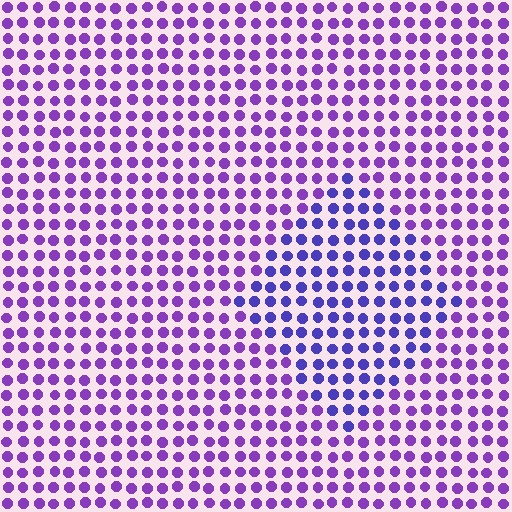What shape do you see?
I see a diamond.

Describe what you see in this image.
The image is filled with small purple elements in a uniform arrangement. A diamond-shaped region is visible where the elements are tinted to a slightly different hue, forming a subtle color boundary.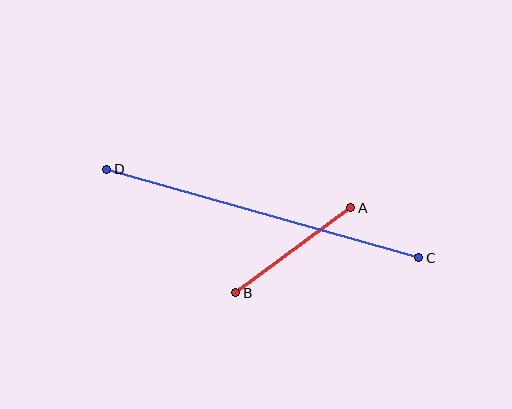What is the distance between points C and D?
The distance is approximately 324 pixels.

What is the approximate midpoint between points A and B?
The midpoint is at approximately (293, 250) pixels.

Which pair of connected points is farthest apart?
Points C and D are farthest apart.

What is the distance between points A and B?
The distance is approximately 143 pixels.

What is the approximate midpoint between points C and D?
The midpoint is at approximately (263, 213) pixels.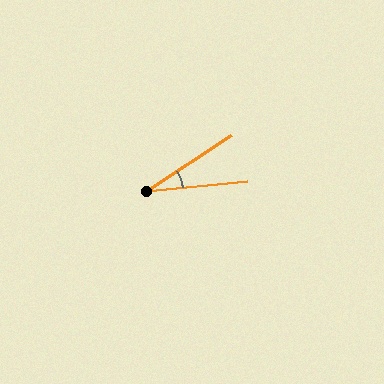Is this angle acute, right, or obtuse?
It is acute.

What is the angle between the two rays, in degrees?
Approximately 28 degrees.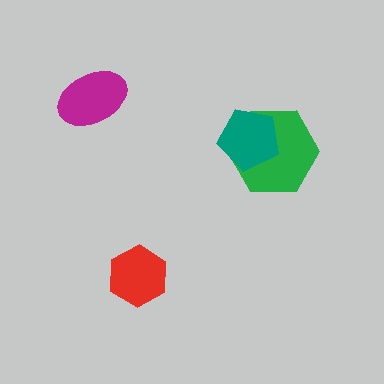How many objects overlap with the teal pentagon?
1 object overlaps with the teal pentagon.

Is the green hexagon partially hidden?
Yes, it is partially covered by another shape.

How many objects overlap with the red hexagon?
0 objects overlap with the red hexagon.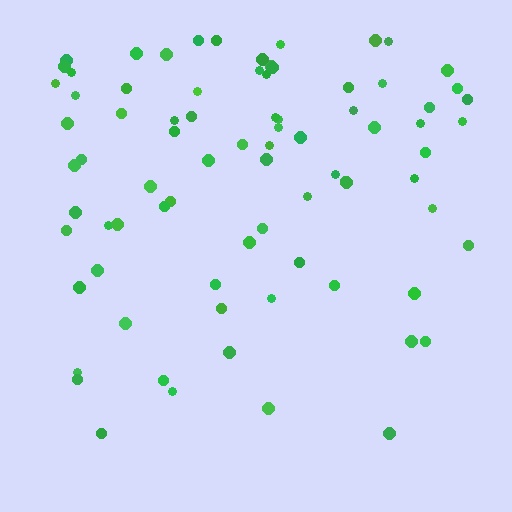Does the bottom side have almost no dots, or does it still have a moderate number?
Still a moderate number, just noticeably fewer than the top.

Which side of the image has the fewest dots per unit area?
The bottom.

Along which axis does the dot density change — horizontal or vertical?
Vertical.